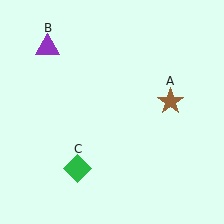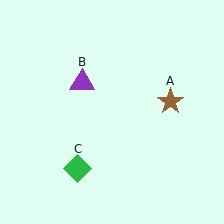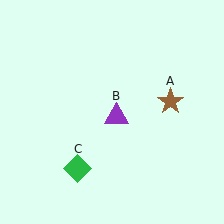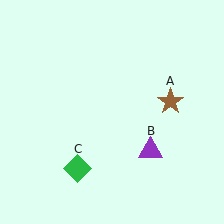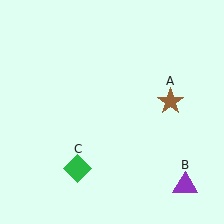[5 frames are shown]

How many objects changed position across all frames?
1 object changed position: purple triangle (object B).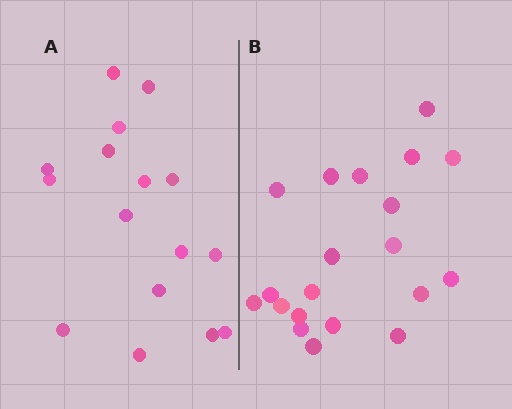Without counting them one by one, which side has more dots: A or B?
Region B (the right region) has more dots.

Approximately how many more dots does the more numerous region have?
Region B has about 4 more dots than region A.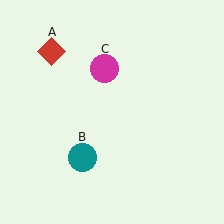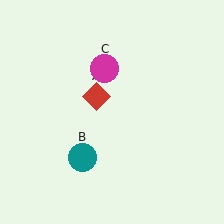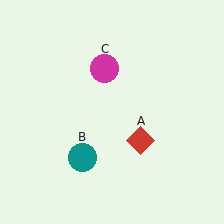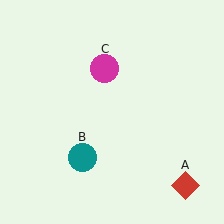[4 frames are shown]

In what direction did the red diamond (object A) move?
The red diamond (object A) moved down and to the right.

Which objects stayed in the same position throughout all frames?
Teal circle (object B) and magenta circle (object C) remained stationary.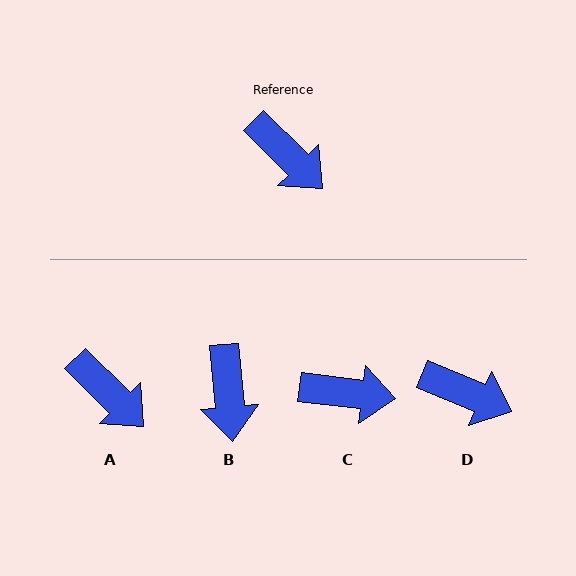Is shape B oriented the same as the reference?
No, it is off by about 40 degrees.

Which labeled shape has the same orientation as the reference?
A.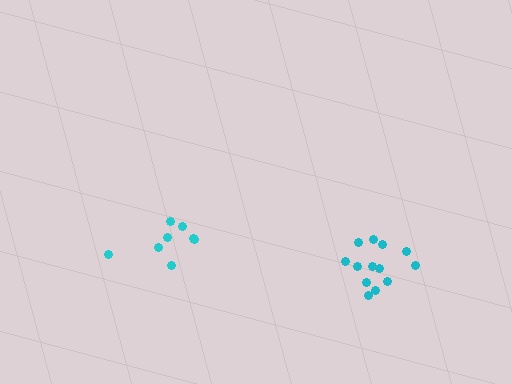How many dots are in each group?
Group 1: 13 dots, Group 2: 8 dots (21 total).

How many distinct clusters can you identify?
There are 2 distinct clusters.